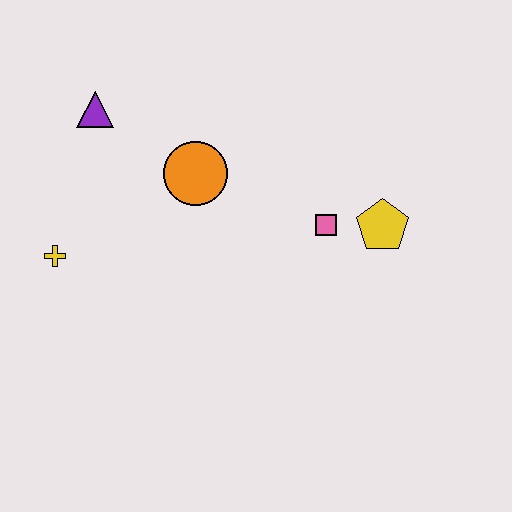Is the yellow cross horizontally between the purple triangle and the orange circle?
No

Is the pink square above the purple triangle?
No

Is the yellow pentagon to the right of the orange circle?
Yes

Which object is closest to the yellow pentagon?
The pink square is closest to the yellow pentagon.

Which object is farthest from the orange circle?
The yellow pentagon is farthest from the orange circle.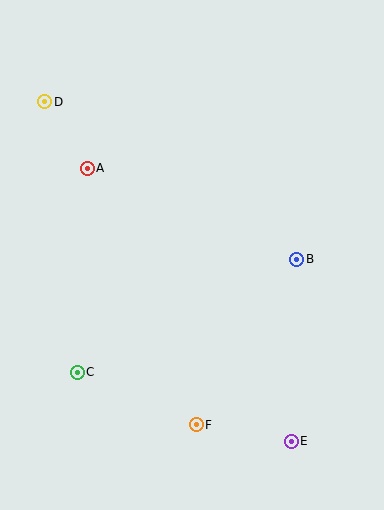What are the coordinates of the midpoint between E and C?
The midpoint between E and C is at (184, 407).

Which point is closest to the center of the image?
Point B at (297, 259) is closest to the center.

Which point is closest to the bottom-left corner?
Point C is closest to the bottom-left corner.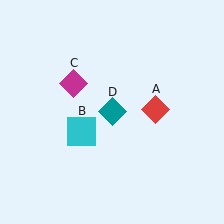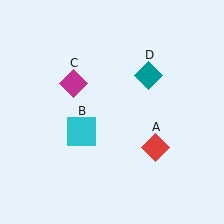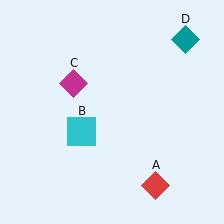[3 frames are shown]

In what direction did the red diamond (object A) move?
The red diamond (object A) moved down.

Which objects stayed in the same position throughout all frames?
Cyan square (object B) and magenta diamond (object C) remained stationary.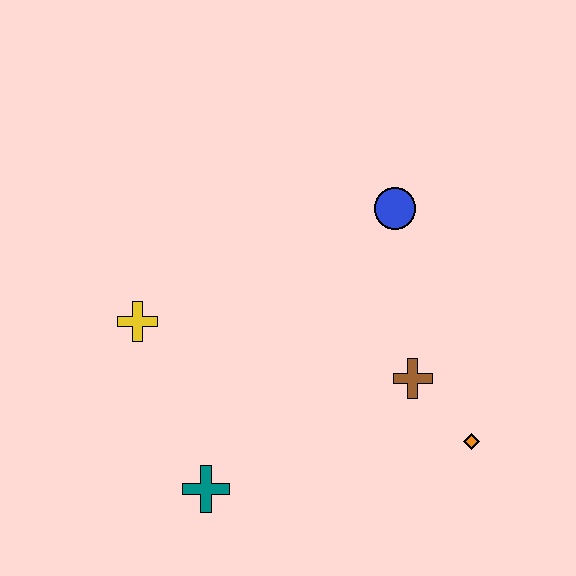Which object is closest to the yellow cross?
The teal cross is closest to the yellow cross.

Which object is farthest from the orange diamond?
The yellow cross is farthest from the orange diamond.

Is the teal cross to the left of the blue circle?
Yes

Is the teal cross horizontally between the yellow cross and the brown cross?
Yes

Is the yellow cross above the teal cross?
Yes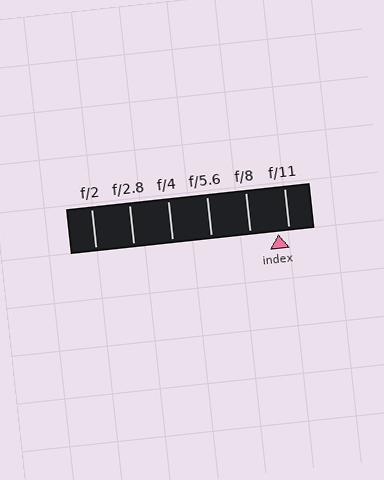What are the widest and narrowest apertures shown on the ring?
The widest aperture shown is f/2 and the narrowest is f/11.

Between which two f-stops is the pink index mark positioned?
The index mark is between f/8 and f/11.